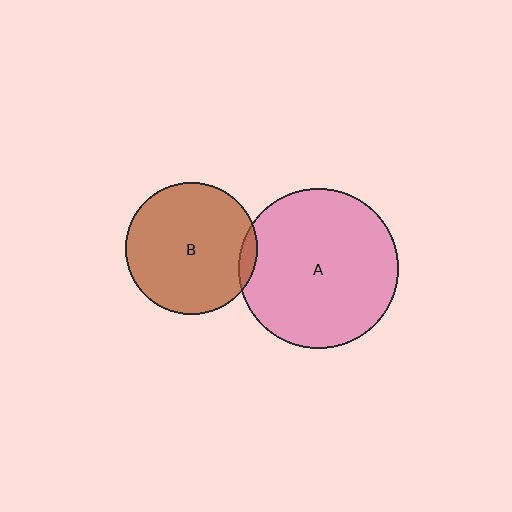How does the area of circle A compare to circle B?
Approximately 1.5 times.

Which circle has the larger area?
Circle A (pink).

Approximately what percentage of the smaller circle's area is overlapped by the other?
Approximately 5%.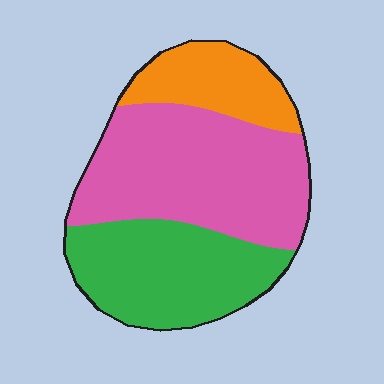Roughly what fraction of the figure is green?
Green covers roughly 35% of the figure.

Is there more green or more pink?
Pink.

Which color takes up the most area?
Pink, at roughly 50%.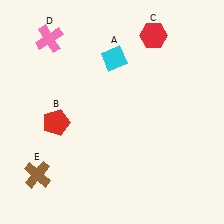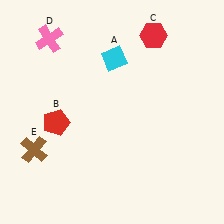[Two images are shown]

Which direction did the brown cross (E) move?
The brown cross (E) moved up.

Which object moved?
The brown cross (E) moved up.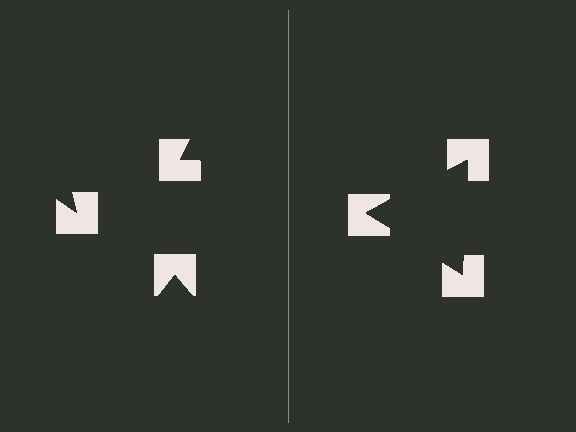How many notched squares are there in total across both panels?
6 — 3 on each side.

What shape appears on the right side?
An illusory triangle.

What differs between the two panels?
The notched squares are positioned identically on both sides; only the wedge orientations differ. On the right they align to a triangle; on the left they are misaligned.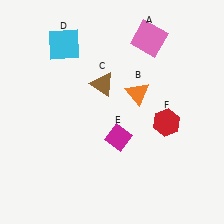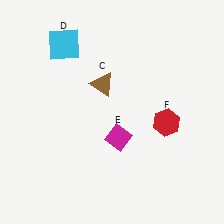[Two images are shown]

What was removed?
The pink square (A), the orange triangle (B) were removed in Image 2.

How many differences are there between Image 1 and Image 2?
There are 2 differences between the two images.